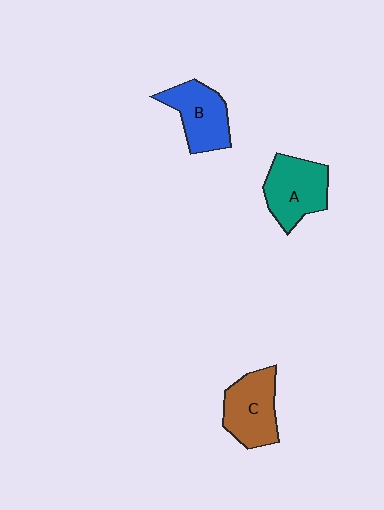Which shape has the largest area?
Shape A (teal).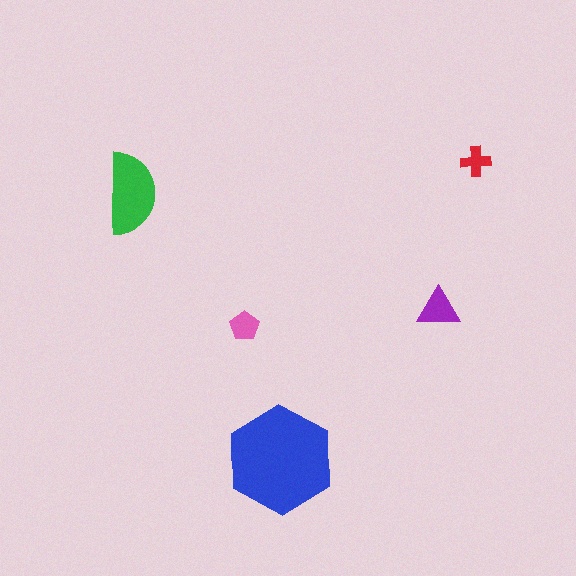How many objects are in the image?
There are 5 objects in the image.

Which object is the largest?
The blue hexagon.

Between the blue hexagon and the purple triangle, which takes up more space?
The blue hexagon.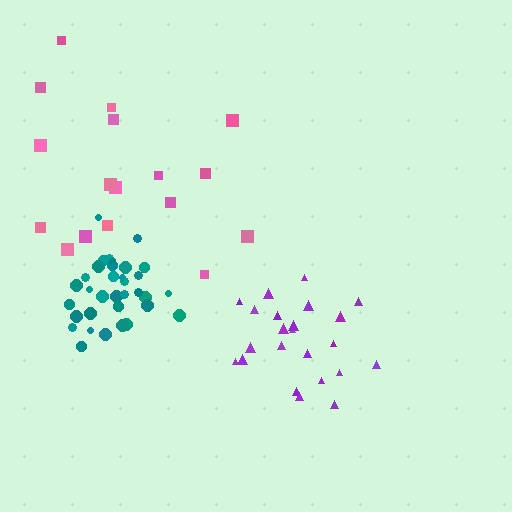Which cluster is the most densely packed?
Teal.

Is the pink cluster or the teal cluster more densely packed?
Teal.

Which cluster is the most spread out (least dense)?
Pink.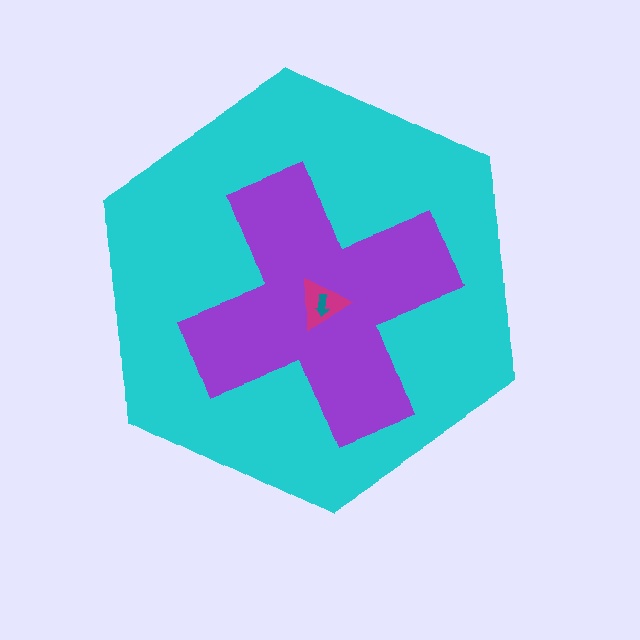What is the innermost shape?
The teal arrow.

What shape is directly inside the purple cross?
The magenta triangle.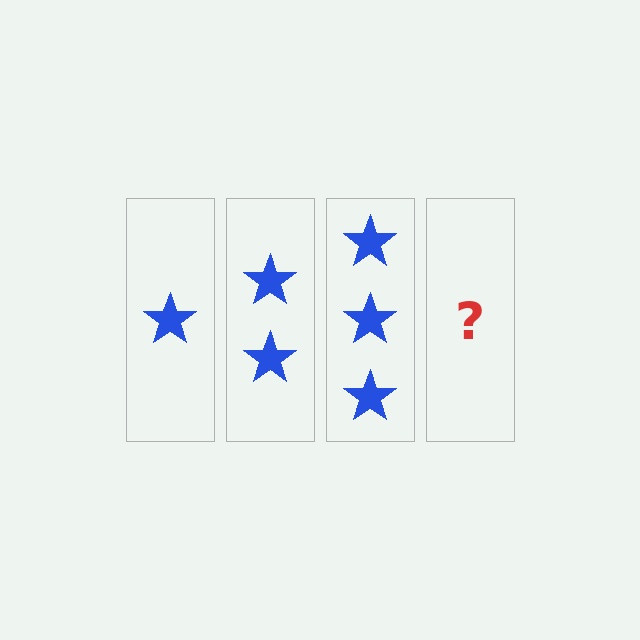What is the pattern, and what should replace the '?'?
The pattern is that each step adds one more star. The '?' should be 4 stars.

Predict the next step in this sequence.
The next step is 4 stars.